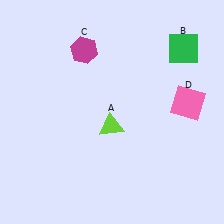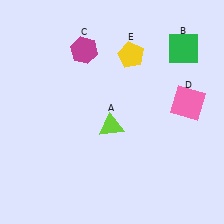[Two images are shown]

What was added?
A yellow pentagon (E) was added in Image 2.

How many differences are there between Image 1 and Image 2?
There is 1 difference between the two images.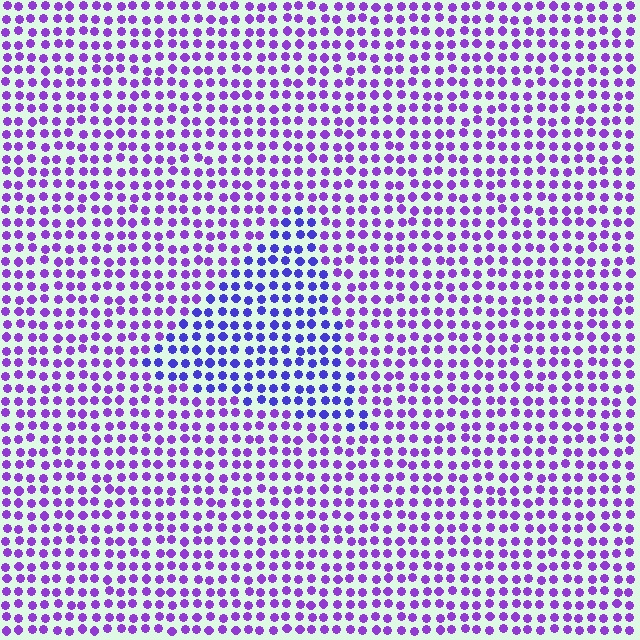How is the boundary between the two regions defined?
The boundary is defined purely by a slight shift in hue (about 31 degrees). Spacing, size, and orientation are identical on both sides.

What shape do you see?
I see a triangle.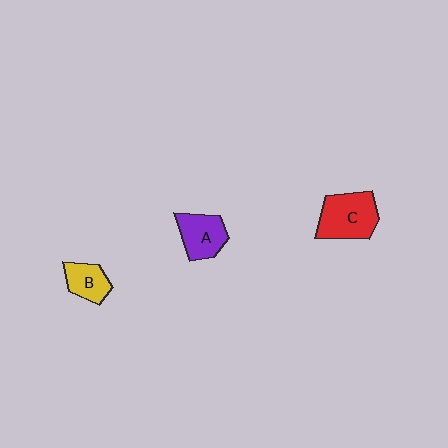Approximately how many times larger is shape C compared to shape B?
Approximately 1.7 times.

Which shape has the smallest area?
Shape B (yellow).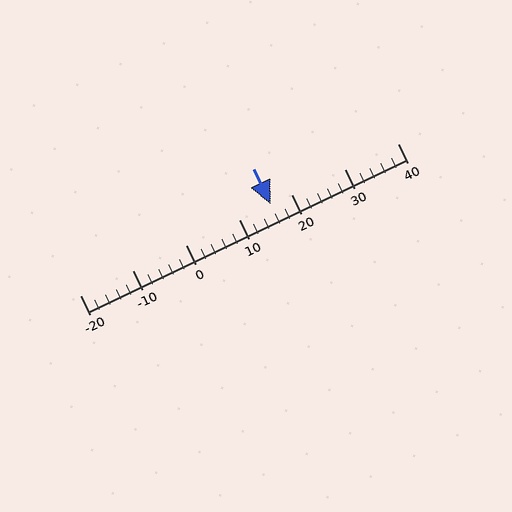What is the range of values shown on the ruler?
The ruler shows values from -20 to 40.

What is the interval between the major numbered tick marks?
The major tick marks are spaced 10 units apart.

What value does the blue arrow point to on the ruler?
The blue arrow points to approximately 16.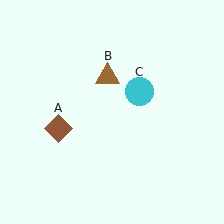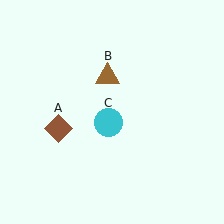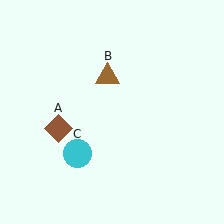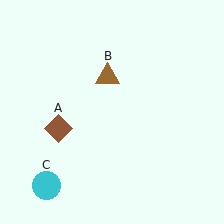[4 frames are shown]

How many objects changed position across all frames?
1 object changed position: cyan circle (object C).